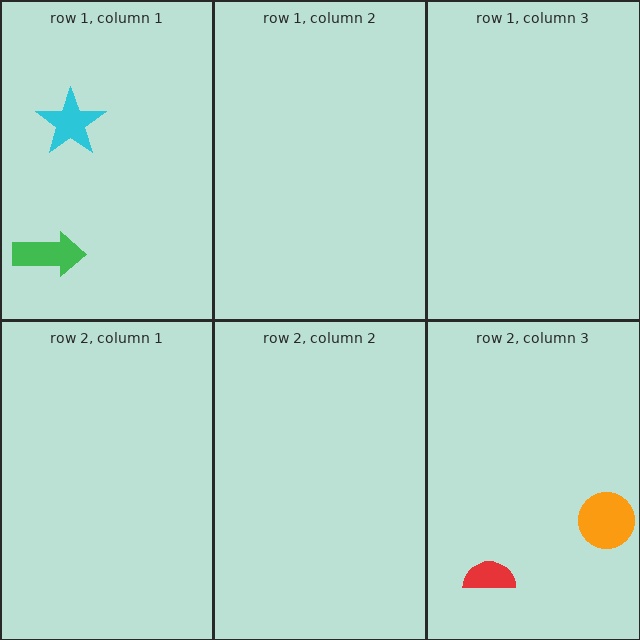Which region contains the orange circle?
The row 2, column 3 region.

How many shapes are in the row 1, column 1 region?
2.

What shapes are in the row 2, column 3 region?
The red semicircle, the orange circle.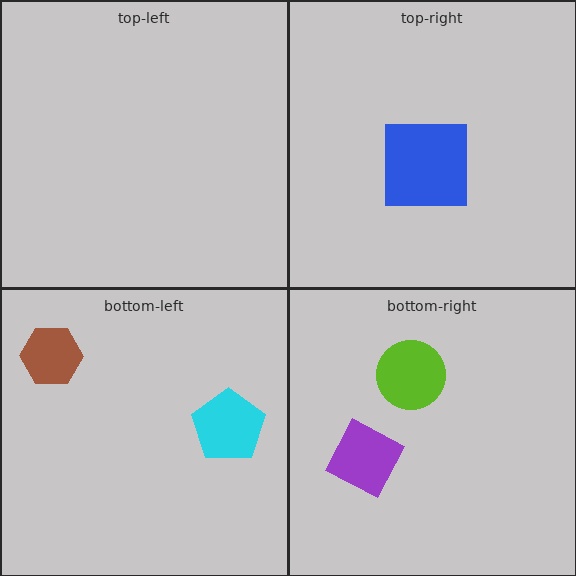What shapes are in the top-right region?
The blue square.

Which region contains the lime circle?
The bottom-right region.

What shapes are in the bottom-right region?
The purple diamond, the lime circle.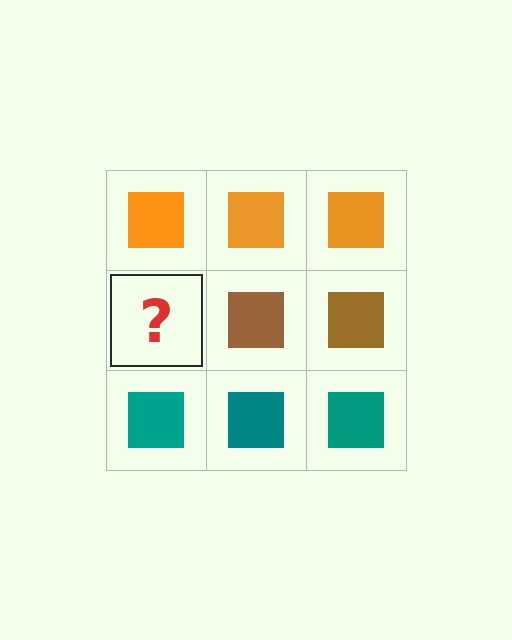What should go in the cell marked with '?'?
The missing cell should contain a brown square.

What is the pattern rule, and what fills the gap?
The rule is that each row has a consistent color. The gap should be filled with a brown square.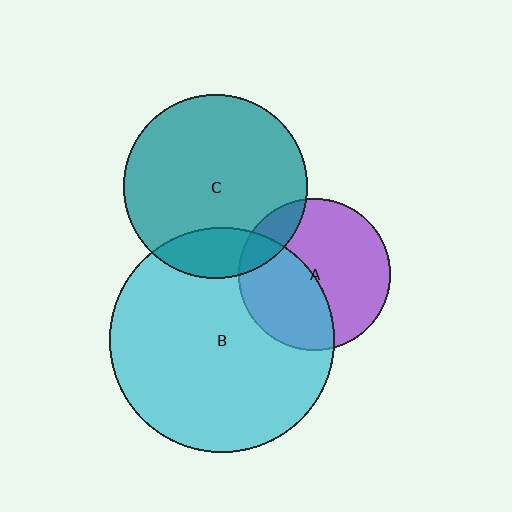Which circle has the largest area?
Circle B (cyan).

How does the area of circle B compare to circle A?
Approximately 2.2 times.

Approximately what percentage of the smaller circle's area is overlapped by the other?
Approximately 40%.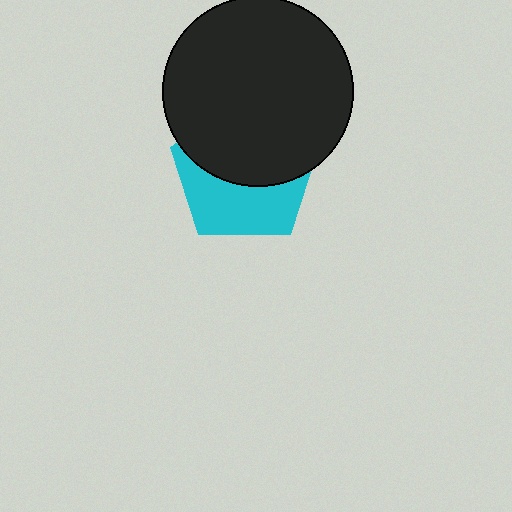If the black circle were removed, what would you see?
You would see the complete cyan pentagon.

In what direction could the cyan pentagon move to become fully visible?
The cyan pentagon could move down. That would shift it out from behind the black circle entirely.